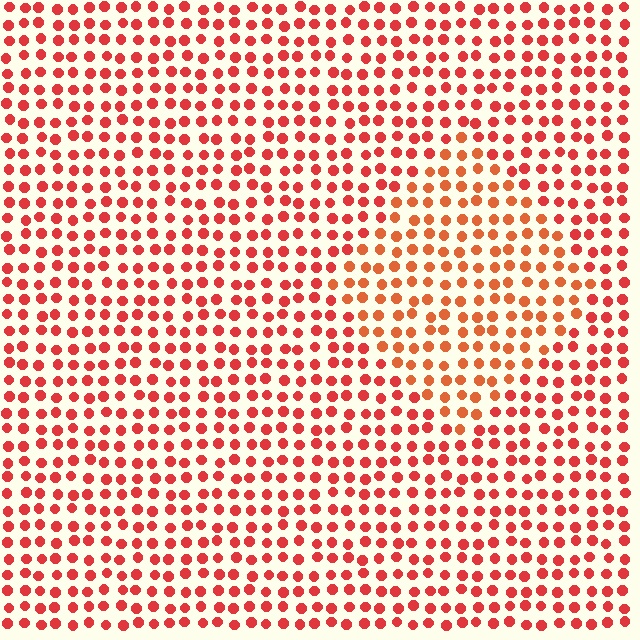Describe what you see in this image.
The image is filled with small red elements in a uniform arrangement. A diamond-shaped region is visible where the elements are tinted to a slightly different hue, forming a subtle color boundary.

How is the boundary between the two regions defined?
The boundary is defined purely by a slight shift in hue (about 19 degrees). Spacing, size, and orientation are identical on both sides.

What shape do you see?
I see a diamond.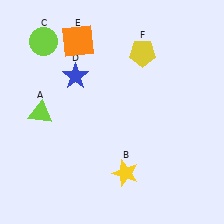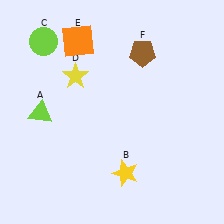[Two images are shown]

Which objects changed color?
D changed from blue to yellow. F changed from yellow to brown.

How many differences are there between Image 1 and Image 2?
There are 2 differences between the two images.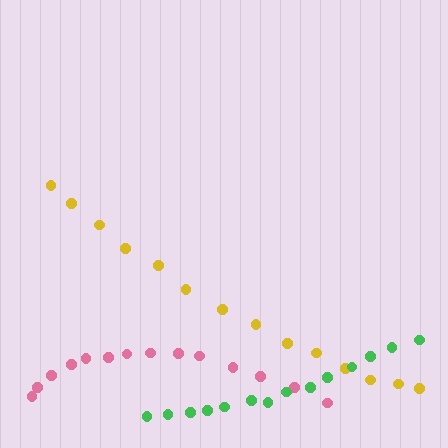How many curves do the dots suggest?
There are 3 distinct paths.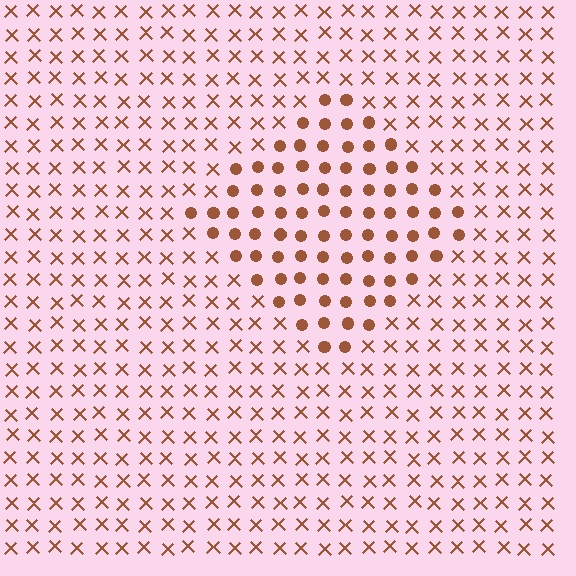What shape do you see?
I see a diamond.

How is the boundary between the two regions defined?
The boundary is defined by a change in element shape: circles inside vs. X marks outside. All elements share the same color and spacing.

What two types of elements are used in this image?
The image uses circles inside the diamond region and X marks outside it.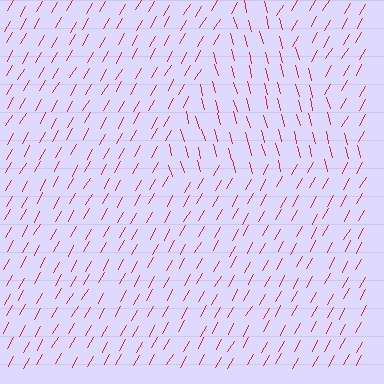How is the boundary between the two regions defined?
The boundary is defined purely by a change in line orientation (approximately 45 degrees difference). All lines are the same color and thickness.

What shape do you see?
I see a triangle.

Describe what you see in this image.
The image is filled with small red line segments. A triangle region in the image has lines oriented differently from the surrounding lines, creating a visible texture boundary.